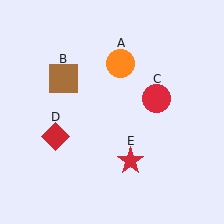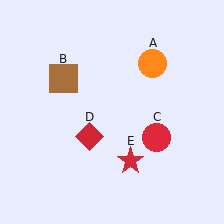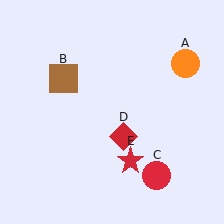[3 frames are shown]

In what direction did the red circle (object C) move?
The red circle (object C) moved down.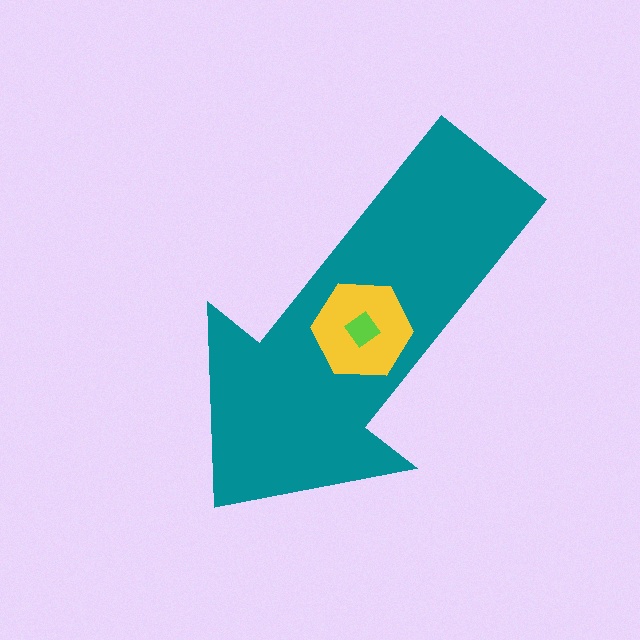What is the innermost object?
The lime diamond.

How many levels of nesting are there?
3.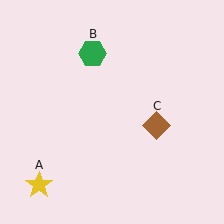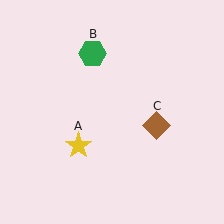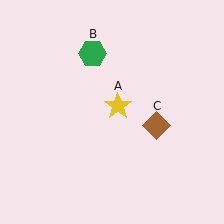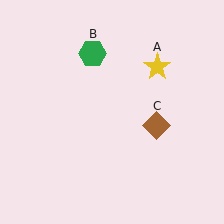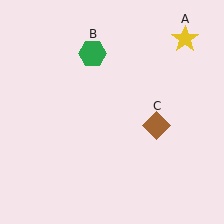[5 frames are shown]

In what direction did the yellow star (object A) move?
The yellow star (object A) moved up and to the right.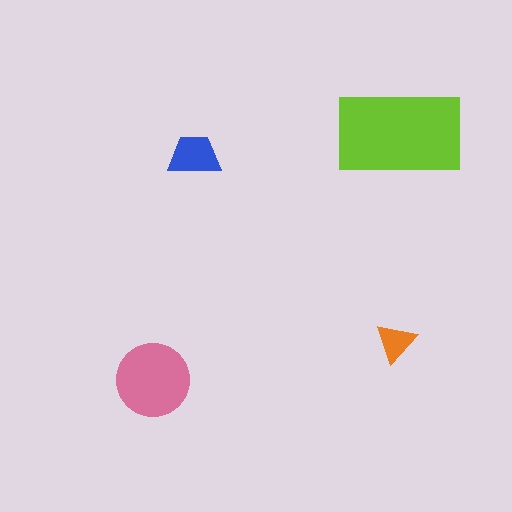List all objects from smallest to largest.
The orange triangle, the blue trapezoid, the pink circle, the lime rectangle.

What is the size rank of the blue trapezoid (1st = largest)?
3rd.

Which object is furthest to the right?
The lime rectangle is rightmost.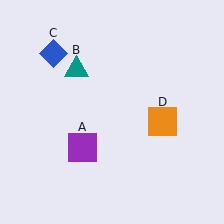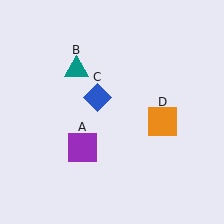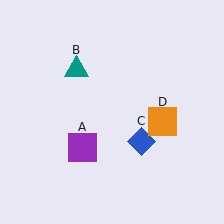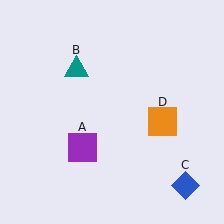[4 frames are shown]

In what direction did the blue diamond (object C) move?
The blue diamond (object C) moved down and to the right.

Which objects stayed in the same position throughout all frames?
Purple square (object A) and teal triangle (object B) and orange square (object D) remained stationary.